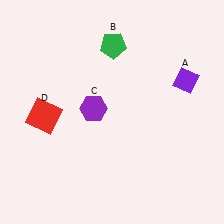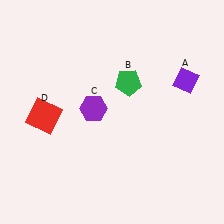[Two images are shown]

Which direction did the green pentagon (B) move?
The green pentagon (B) moved down.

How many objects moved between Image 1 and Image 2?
1 object moved between the two images.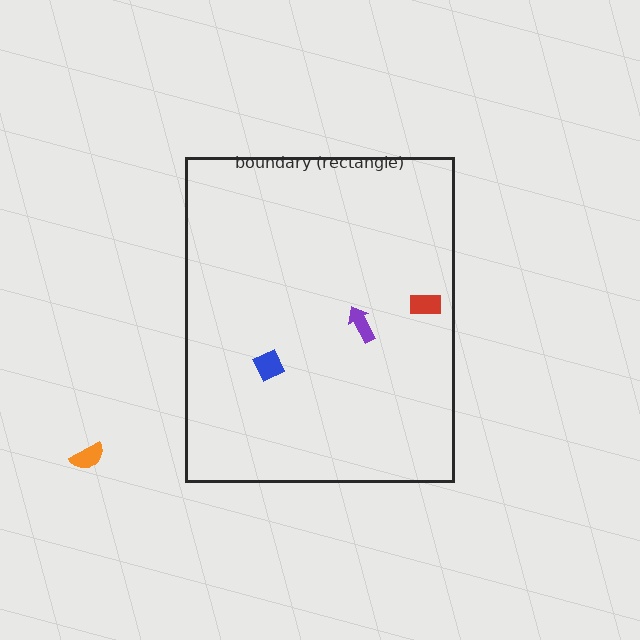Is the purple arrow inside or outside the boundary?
Inside.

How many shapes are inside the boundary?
3 inside, 1 outside.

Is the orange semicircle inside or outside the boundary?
Outside.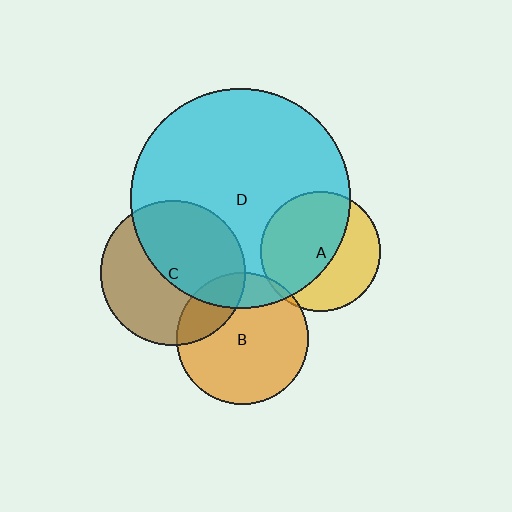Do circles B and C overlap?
Yes.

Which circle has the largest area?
Circle D (cyan).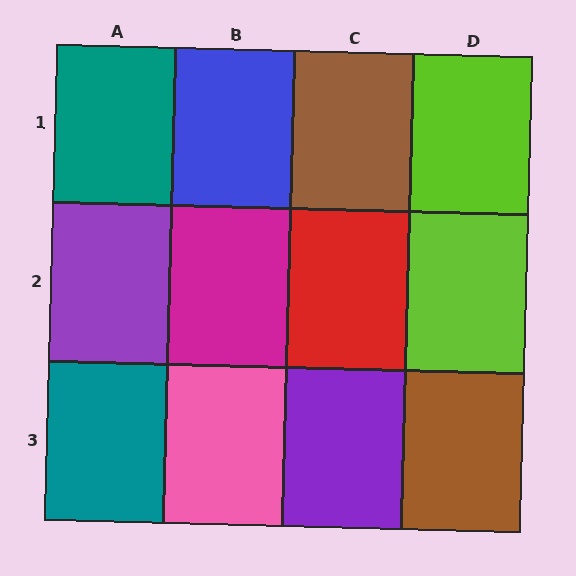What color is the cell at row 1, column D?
Lime.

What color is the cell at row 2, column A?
Purple.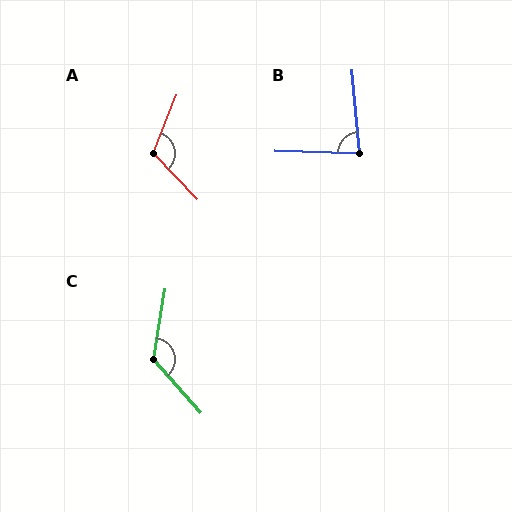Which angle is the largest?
C, at approximately 129 degrees.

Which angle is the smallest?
B, at approximately 84 degrees.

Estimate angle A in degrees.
Approximately 115 degrees.